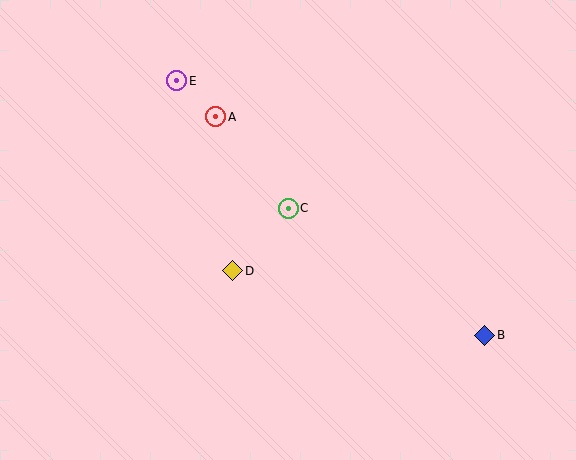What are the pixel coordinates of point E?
Point E is at (177, 81).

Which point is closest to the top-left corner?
Point E is closest to the top-left corner.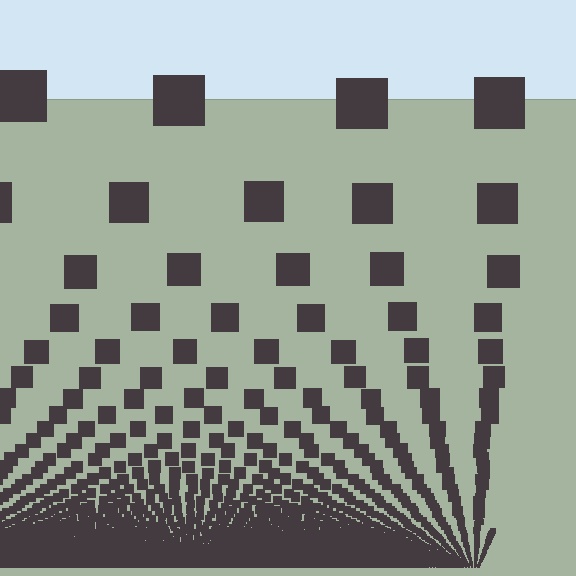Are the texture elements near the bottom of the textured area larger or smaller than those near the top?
Smaller. The gradient is inverted — elements near the bottom are smaller and denser.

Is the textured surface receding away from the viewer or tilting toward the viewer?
The surface appears to tilt toward the viewer. Texture elements get larger and sparser toward the top.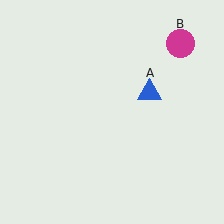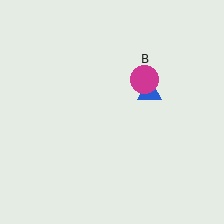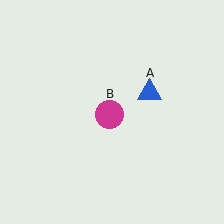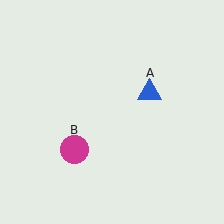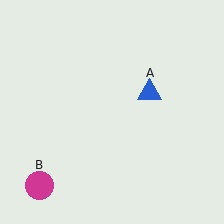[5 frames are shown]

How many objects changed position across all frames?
1 object changed position: magenta circle (object B).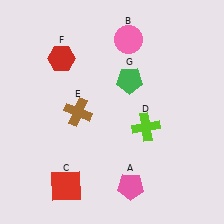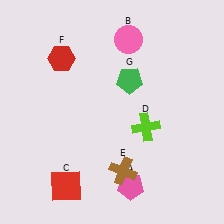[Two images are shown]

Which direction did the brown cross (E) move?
The brown cross (E) moved down.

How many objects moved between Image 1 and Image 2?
1 object moved between the two images.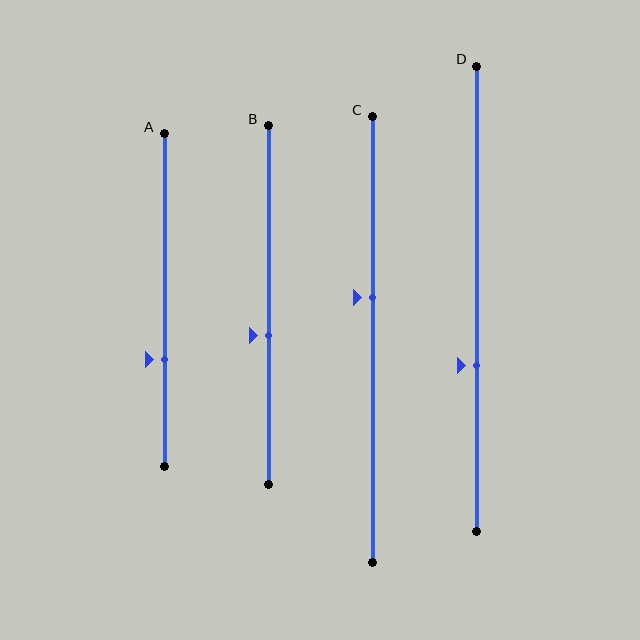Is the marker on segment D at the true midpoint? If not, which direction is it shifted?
No, the marker on segment D is shifted downward by about 14% of the segment length.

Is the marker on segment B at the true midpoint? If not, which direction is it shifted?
No, the marker on segment B is shifted downward by about 8% of the segment length.